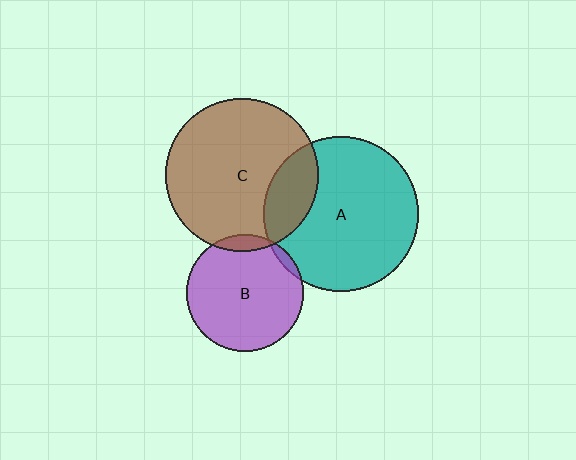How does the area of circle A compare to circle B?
Approximately 1.8 times.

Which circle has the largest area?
Circle A (teal).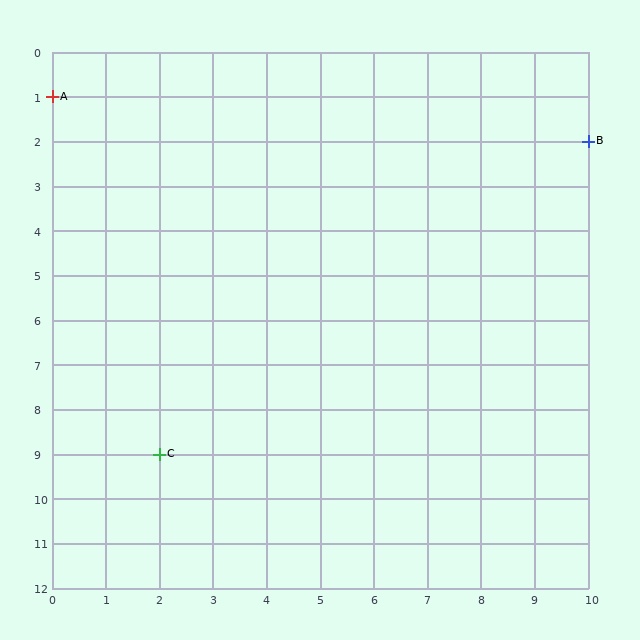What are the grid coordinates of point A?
Point A is at grid coordinates (0, 1).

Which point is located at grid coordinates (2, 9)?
Point C is at (2, 9).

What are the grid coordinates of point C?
Point C is at grid coordinates (2, 9).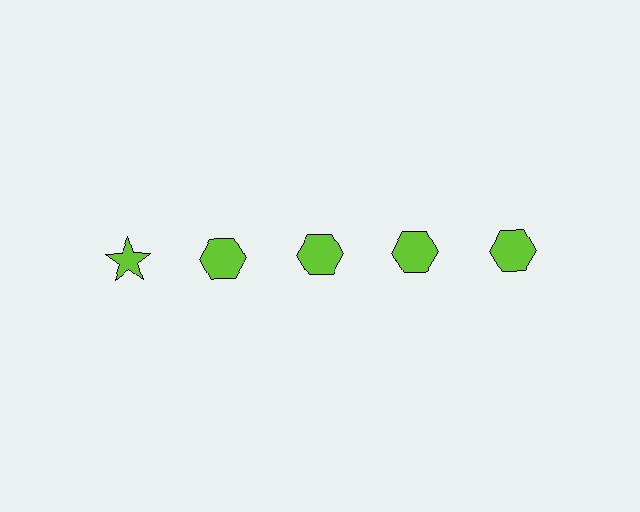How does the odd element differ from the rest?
It has a different shape: star instead of hexagon.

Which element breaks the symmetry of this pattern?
The lime star in the top row, leftmost column breaks the symmetry. All other shapes are lime hexagons.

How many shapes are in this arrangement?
There are 5 shapes arranged in a grid pattern.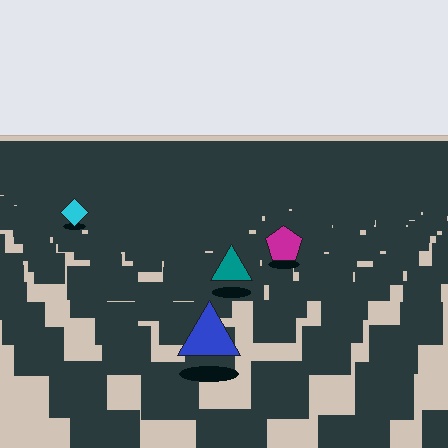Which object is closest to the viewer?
The blue triangle is closest. The texture marks near it are larger and more spread out.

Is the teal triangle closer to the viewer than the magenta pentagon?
Yes. The teal triangle is closer — you can tell from the texture gradient: the ground texture is coarser near it.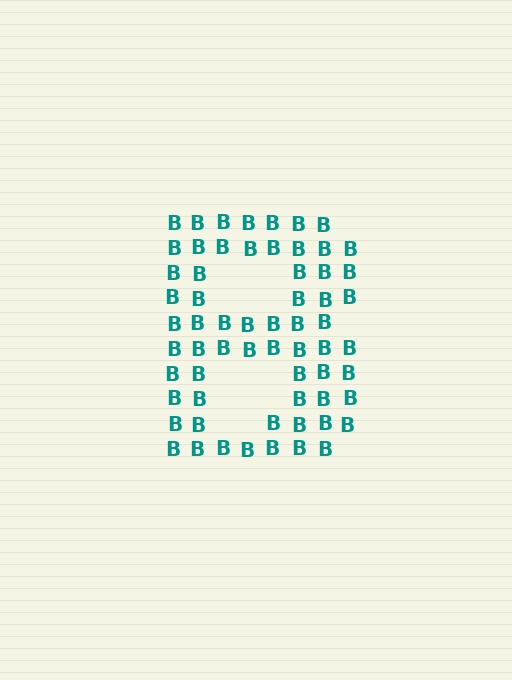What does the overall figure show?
The overall figure shows the letter B.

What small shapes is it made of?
It is made of small letter B's.